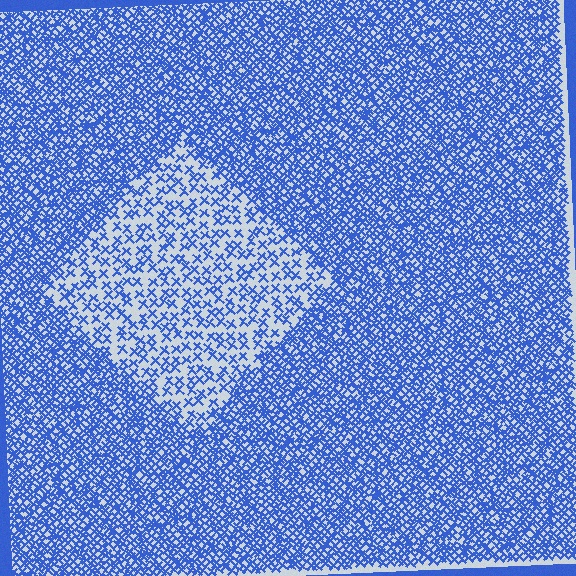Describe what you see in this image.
The image contains small blue elements arranged at two different densities. A diamond-shaped region is visible where the elements are less densely packed than the surrounding area.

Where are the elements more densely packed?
The elements are more densely packed outside the diamond boundary.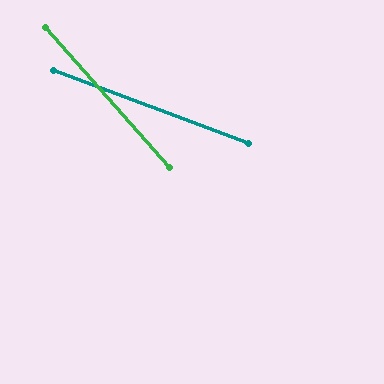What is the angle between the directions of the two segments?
Approximately 28 degrees.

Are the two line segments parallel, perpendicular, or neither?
Neither parallel nor perpendicular — they differ by about 28°.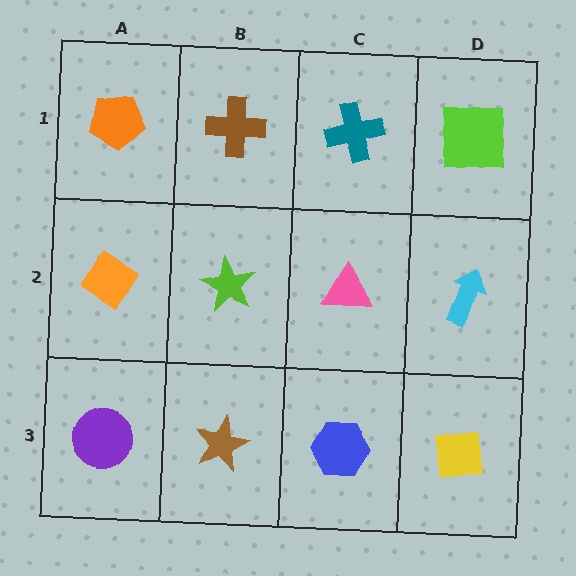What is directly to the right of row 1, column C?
A lime square.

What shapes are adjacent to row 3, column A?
An orange diamond (row 2, column A), a brown star (row 3, column B).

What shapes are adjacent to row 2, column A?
An orange pentagon (row 1, column A), a purple circle (row 3, column A), a lime star (row 2, column B).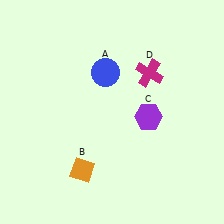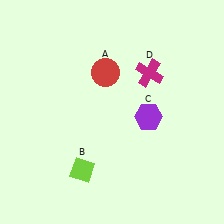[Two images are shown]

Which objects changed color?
A changed from blue to red. B changed from orange to lime.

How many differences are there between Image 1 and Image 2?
There are 2 differences between the two images.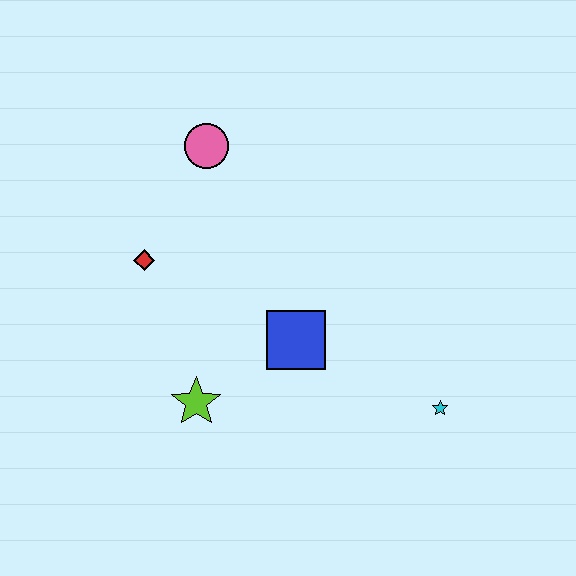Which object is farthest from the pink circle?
The cyan star is farthest from the pink circle.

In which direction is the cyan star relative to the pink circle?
The cyan star is below the pink circle.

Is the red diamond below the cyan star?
No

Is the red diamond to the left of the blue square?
Yes